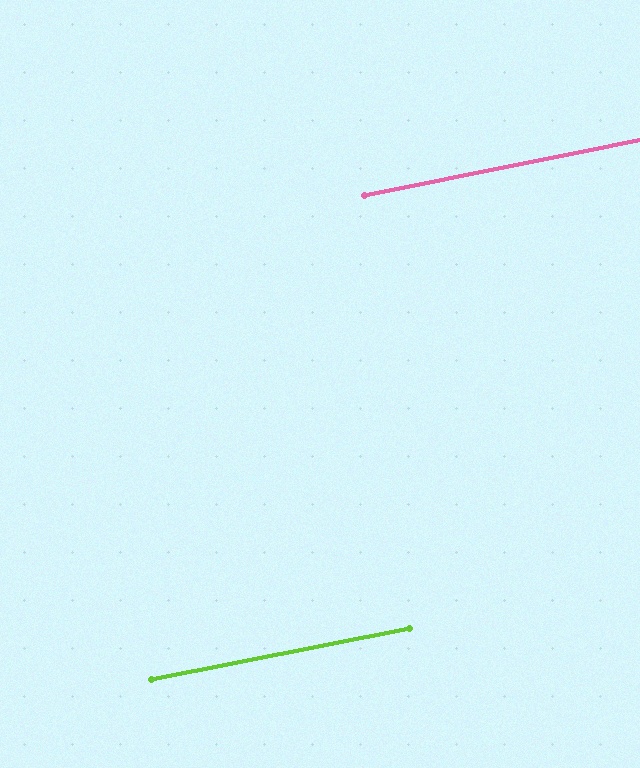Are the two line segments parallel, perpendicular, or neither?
Parallel — their directions differ by only 0.2°.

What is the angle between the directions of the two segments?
Approximately 0 degrees.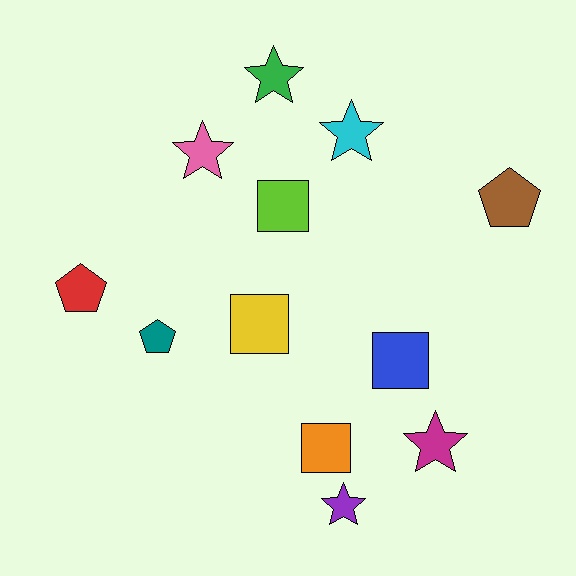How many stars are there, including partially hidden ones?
There are 5 stars.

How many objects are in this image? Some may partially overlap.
There are 12 objects.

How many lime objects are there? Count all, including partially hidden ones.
There is 1 lime object.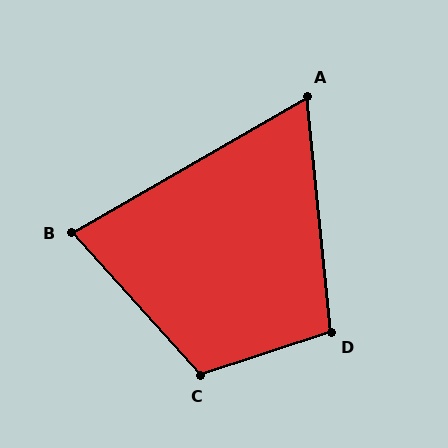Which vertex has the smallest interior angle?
A, at approximately 66 degrees.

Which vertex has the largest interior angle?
C, at approximately 114 degrees.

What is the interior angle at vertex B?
Approximately 78 degrees (acute).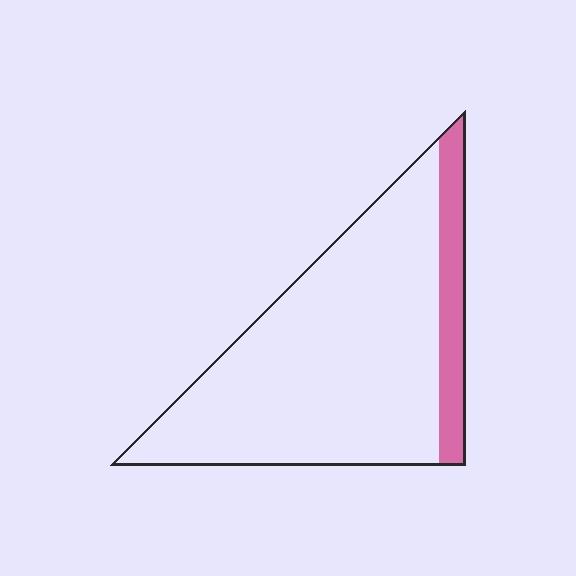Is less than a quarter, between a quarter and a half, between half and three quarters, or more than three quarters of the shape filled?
Less than a quarter.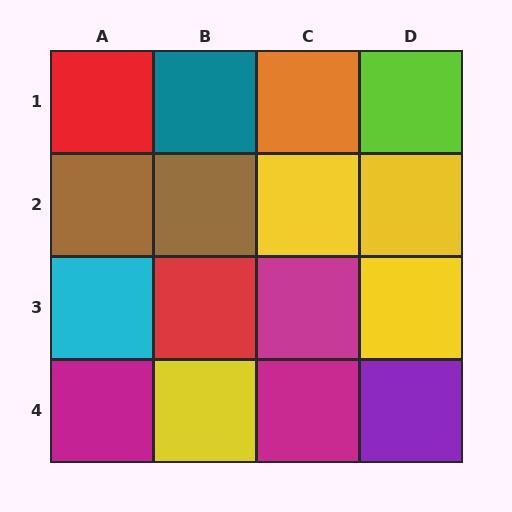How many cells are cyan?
1 cell is cyan.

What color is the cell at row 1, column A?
Red.